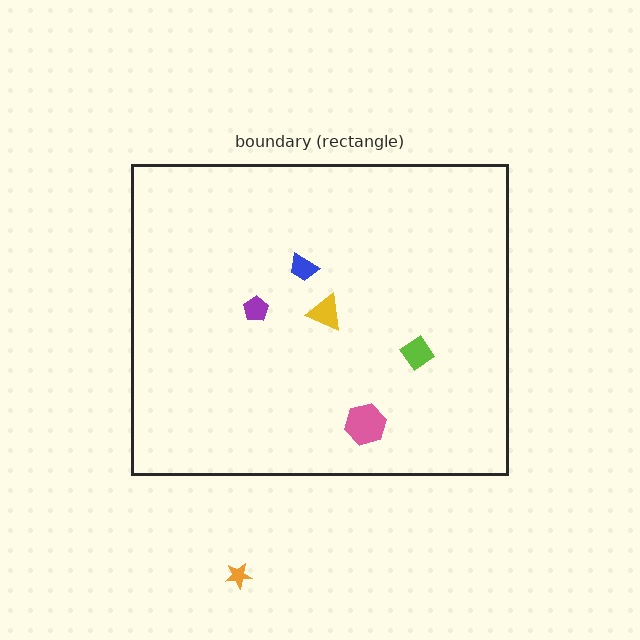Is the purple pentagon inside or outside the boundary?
Inside.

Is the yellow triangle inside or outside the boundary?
Inside.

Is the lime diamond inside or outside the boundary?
Inside.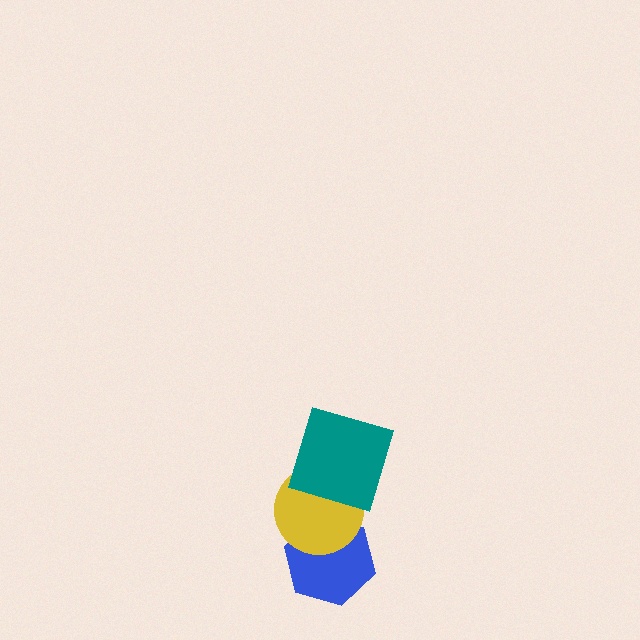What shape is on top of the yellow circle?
The teal square is on top of the yellow circle.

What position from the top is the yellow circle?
The yellow circle is 2nd from the top.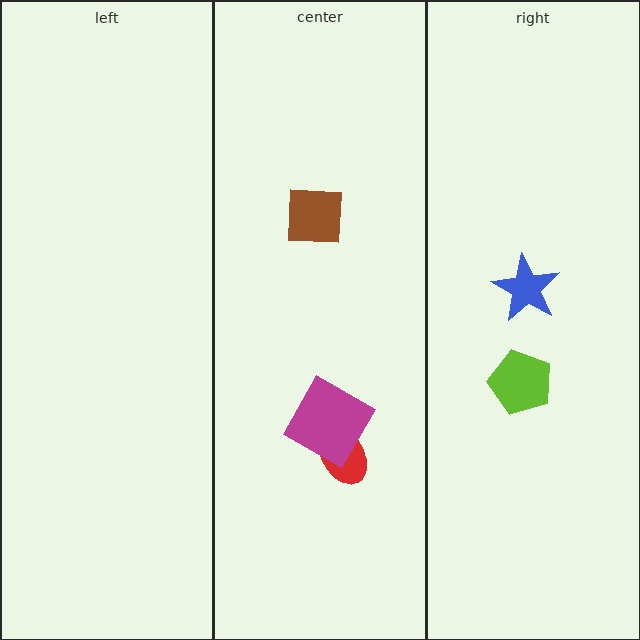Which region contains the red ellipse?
The center region.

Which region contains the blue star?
The right region.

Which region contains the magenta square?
The center region.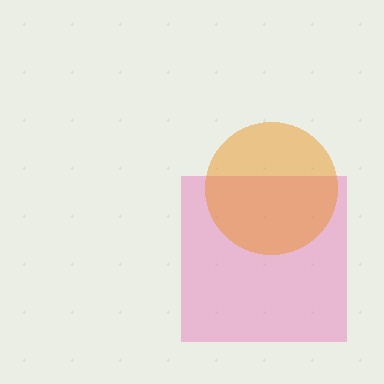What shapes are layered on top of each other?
The layered shapes are: a pink square, an orange circle.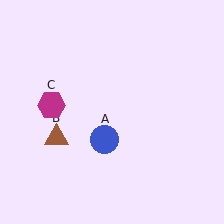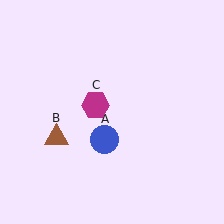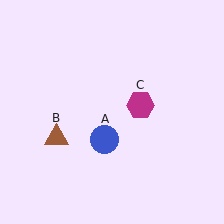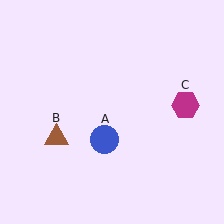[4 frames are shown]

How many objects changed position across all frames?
1 object changed position: magenta hexagon (object C).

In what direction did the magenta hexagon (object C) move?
The magenta hexagon (object C) moved right.